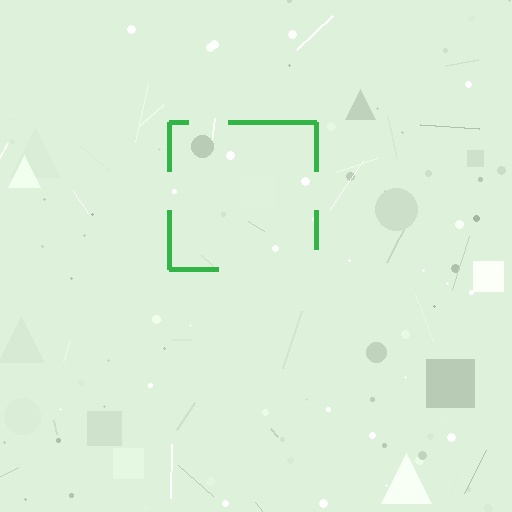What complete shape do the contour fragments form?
The contour fragments form a square.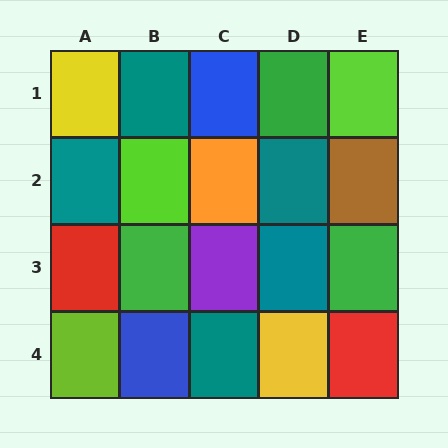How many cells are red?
2 cells are red.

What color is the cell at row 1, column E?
Lime.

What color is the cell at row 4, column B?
Blue.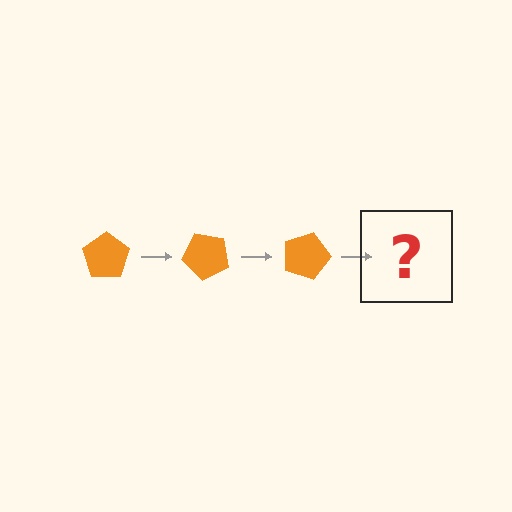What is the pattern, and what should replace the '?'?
The pattern is that the pentagon rotates 45 degrees each step. The '?' should be an orange pentagon rotated 135 degrees.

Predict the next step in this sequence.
The next step is an orange pentagon rotated 135 degrees.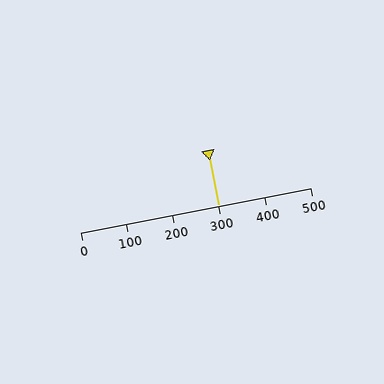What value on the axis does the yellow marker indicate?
The marker indicates approximately 300.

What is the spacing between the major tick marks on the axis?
The major ticks are spaced 100 apart.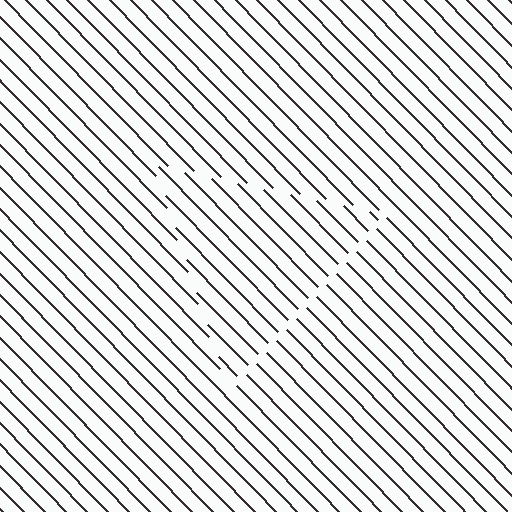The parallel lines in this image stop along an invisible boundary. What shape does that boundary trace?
An illusory triangle. The interior of the shape contains the same grating, shifted by half a period — the contour is defined by the phase discontinuity where line-ends from the inner and outer gratings abut.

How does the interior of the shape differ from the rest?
The interior of the shape contains the same grating, shifted by half a period — the contour is defined by the phase discontinuity where line-ends from the inner and outer gratings abut.